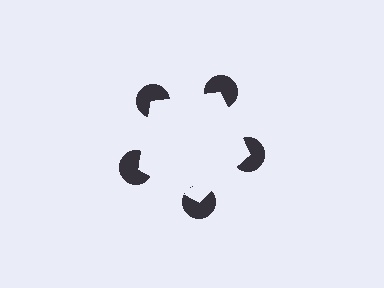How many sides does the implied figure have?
5 sides.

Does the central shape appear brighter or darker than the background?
It typically appears slightly brighter than the background, even though no actual brightness change is drawn.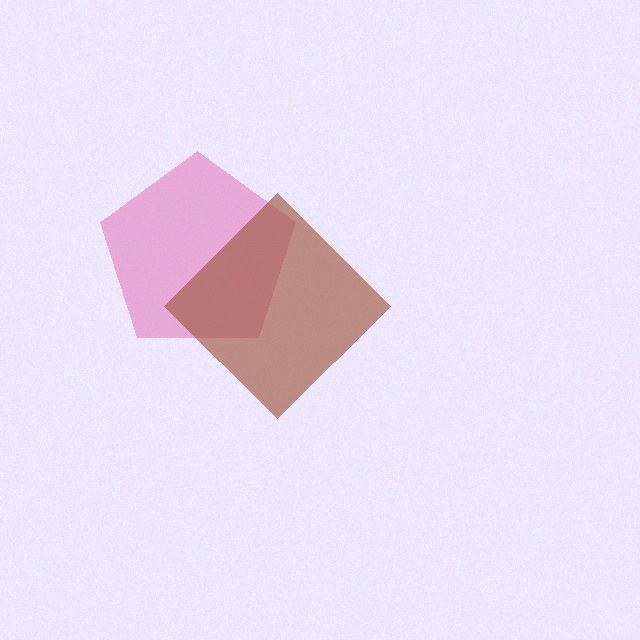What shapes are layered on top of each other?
The layered shapes are: a pink pentagon, a brown diamond.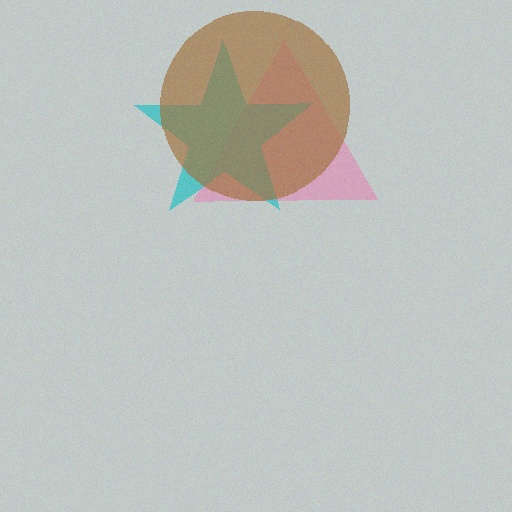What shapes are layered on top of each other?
The layered shapes are: a pink triangle, a cyan star, a brown circle.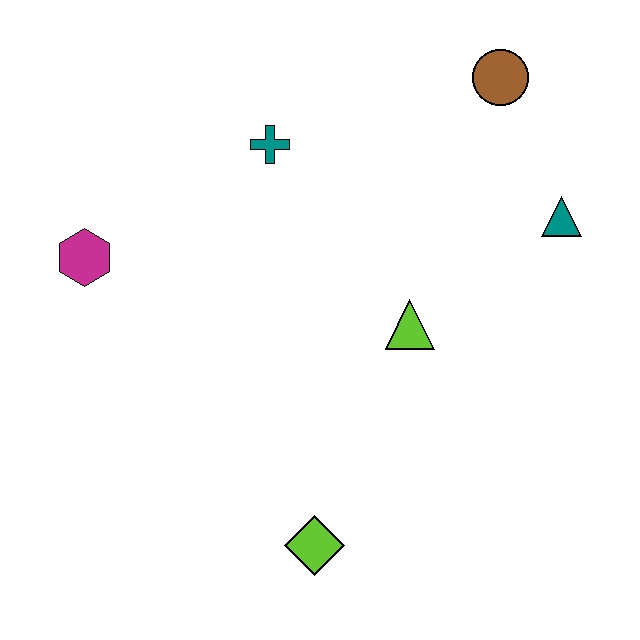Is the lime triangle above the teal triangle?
No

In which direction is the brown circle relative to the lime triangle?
The brown circle is above the lime triangle.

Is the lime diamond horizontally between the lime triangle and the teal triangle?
No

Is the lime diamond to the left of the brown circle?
Yes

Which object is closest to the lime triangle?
The teal triangle is closest to the lime triangle.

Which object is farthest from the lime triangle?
The magenta hexagon is farthest from the lime triangle.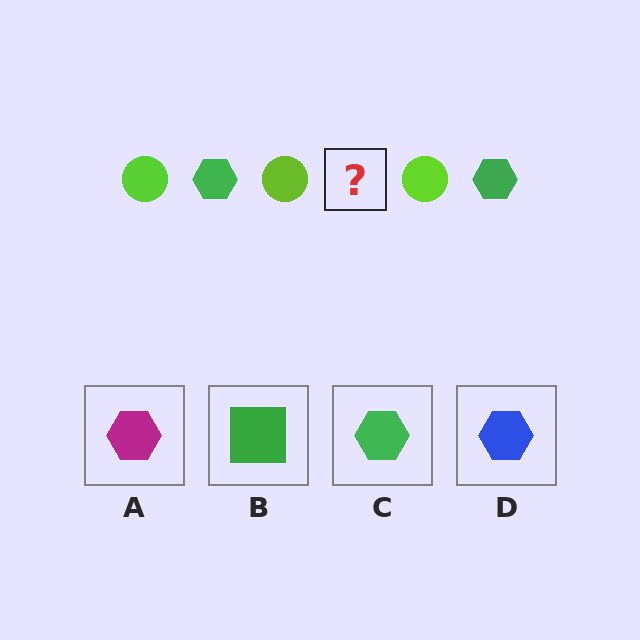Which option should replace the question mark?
Option C.